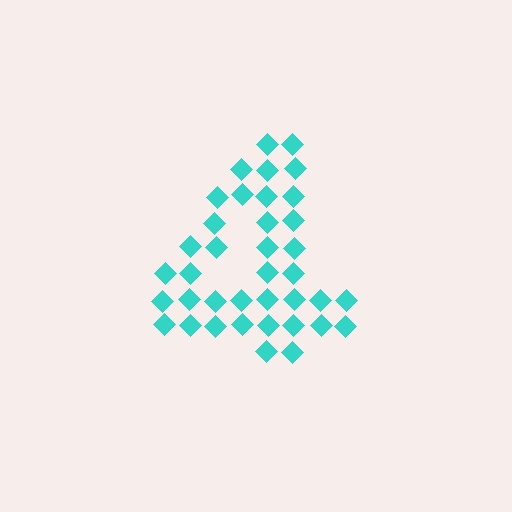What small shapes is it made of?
It is made of small diamonds.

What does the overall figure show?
The overall figure shows the digit 4.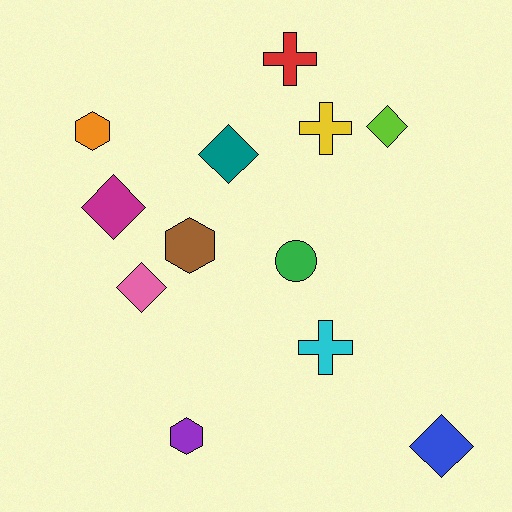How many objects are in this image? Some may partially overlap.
There are 12 objects.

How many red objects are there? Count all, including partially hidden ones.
There is 1 red object.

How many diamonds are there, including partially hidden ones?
There are 5 diamonds.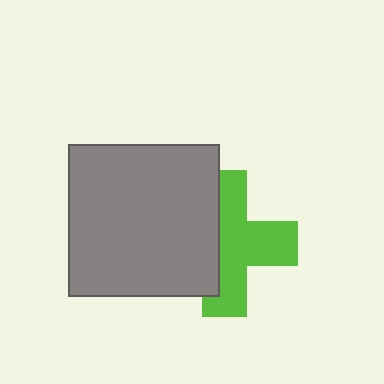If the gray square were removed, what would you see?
You would see the complete lime cross.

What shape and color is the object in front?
The object in front is a gray square.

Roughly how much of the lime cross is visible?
About half of it is visible (roughly 60%).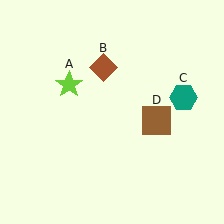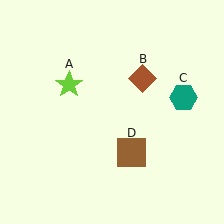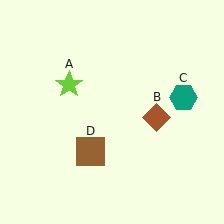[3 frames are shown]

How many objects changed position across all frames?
2 objects changed position: brown diamond (object B), brown square (object D).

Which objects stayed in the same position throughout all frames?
Lime star (object A) and teal hexagon (object C) remained stationary.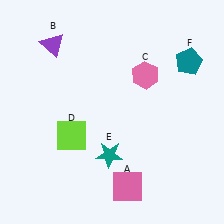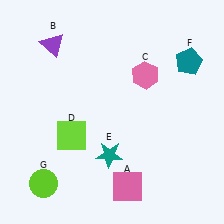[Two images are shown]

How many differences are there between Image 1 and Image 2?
There is 1 difference between the two images.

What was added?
A lime circle (G) was added in Image 2.